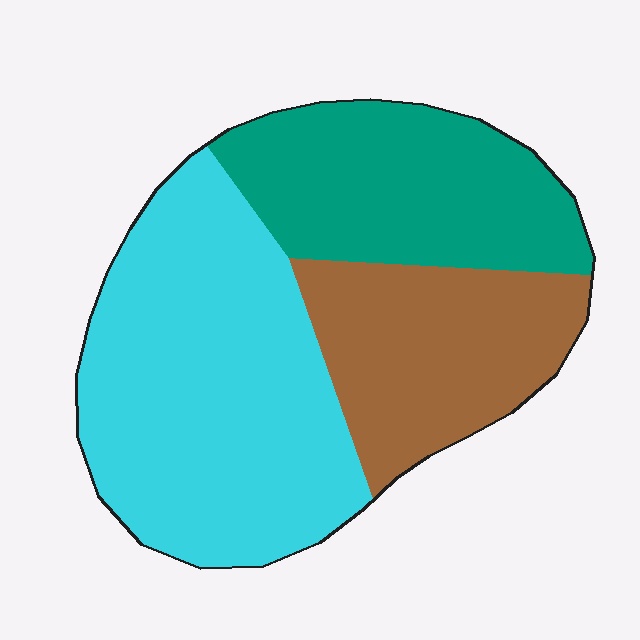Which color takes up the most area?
Cyan, at roughly 45%.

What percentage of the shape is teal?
Teal covers roughly 30% of the shape.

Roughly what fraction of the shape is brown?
Brown takes up about one quarter (1/4) of the shape.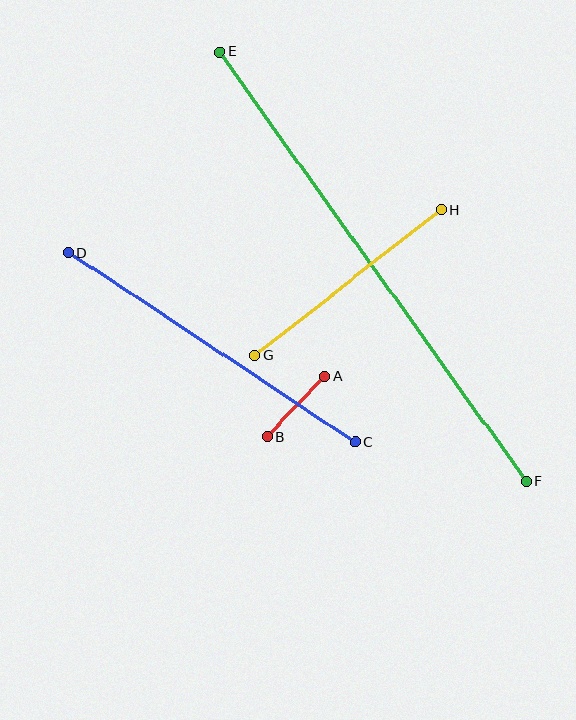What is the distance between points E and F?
The distance is approximately 528 pixels.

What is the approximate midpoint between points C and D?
The midpoint is at approximately (212, 347) pixels.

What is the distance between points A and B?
The distance is approximately 84 pixels.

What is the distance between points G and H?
The distance is approximately 236 pixels.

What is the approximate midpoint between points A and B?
The midpoint is at approximately (296, 406) pixels.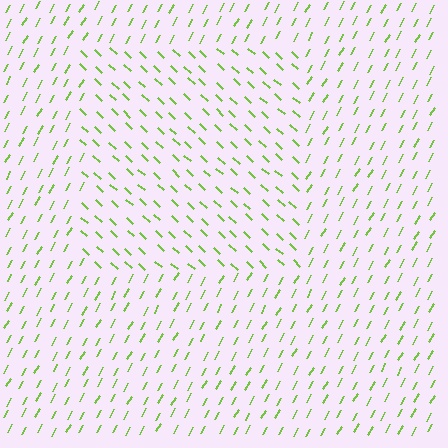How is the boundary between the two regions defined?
The boundary is defined purely by a change in line orientation (approximately 77 degrees difference). All lines are the same color and thickness.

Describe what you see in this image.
The image is filled with small lime line segments. A rectangle region in the image has lines oriented differently from the surrounding lines, creating a visible texture boundary.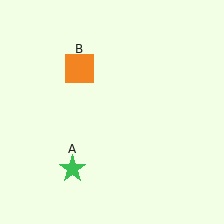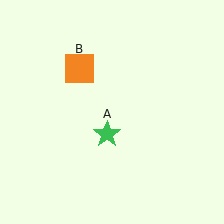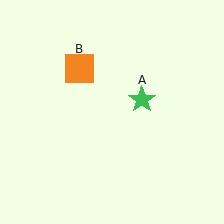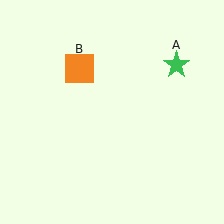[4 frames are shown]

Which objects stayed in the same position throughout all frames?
Orange square (object B) remained stationary.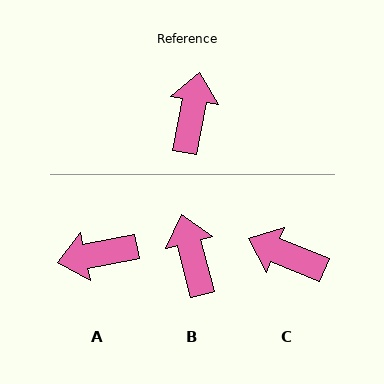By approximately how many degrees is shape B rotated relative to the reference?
Approximately 25 degrees counter-clockwise.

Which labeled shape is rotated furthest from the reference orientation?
A, about 112 degrees away.